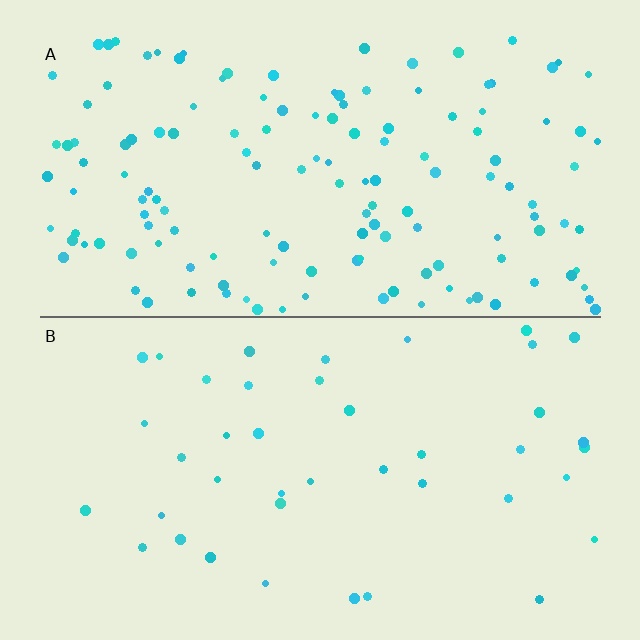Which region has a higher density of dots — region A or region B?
A (the top).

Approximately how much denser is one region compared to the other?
Approximately 3.4× — region A over region B.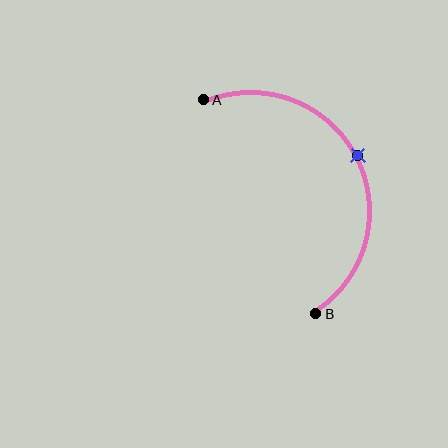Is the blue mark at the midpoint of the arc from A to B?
Yes. The blue mark lies on the arc at equal arc-length from both A and B — it is the arc midpoint.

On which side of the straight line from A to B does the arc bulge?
The arc bulges to the right of the straight line connecting A and B.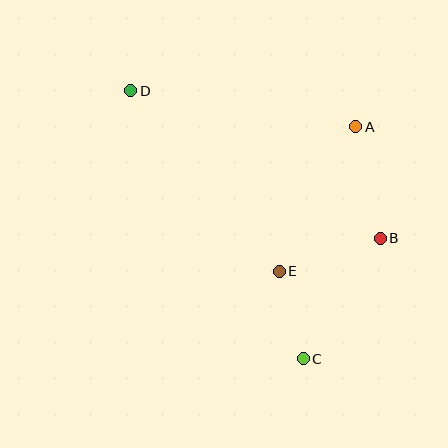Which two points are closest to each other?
Points C and E are closest to each other.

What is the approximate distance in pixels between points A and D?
The distance between A and D is approximately 228 pixels.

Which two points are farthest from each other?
Points C and D are farthest from each other.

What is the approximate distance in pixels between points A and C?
The distance between A and C is approximately 238 pixels.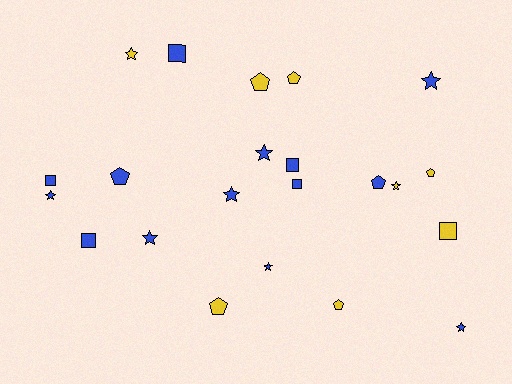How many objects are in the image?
There are 22 objects.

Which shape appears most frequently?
Star, with 9 objects.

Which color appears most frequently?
Blue, with 14 objects.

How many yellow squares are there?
There is 1 yellow square.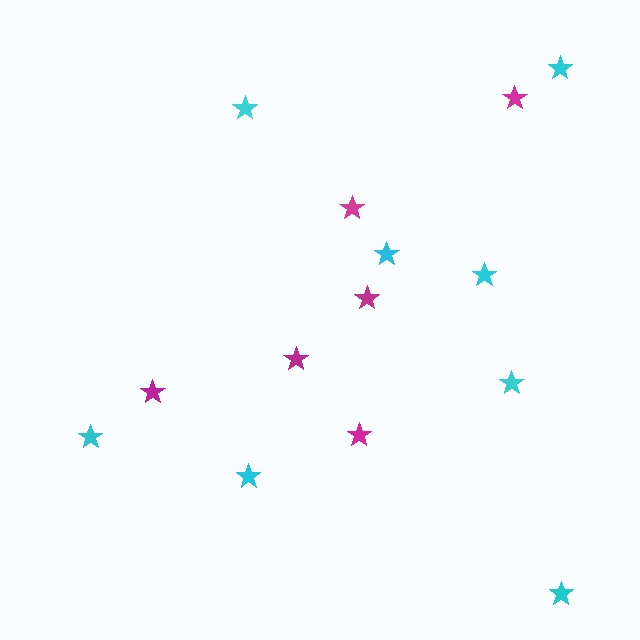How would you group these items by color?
There are 2 groups: one group of cyan stars (8) and one group of magenta stars (6).